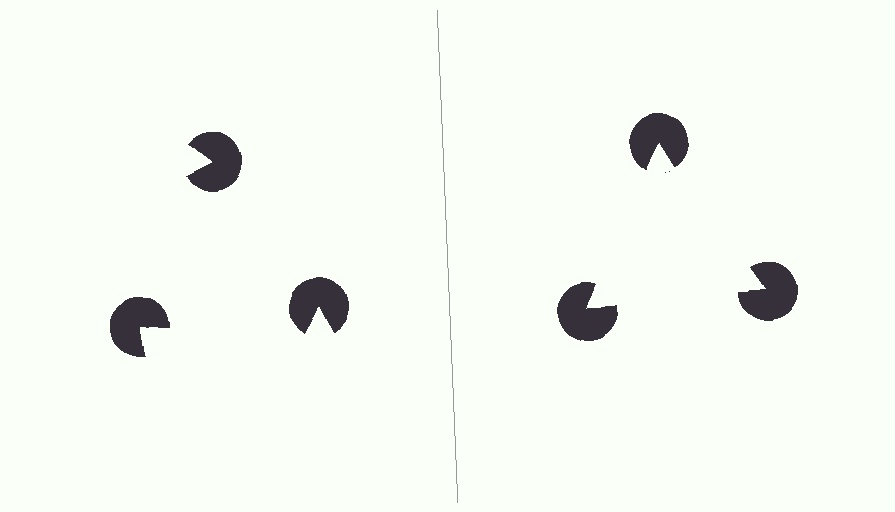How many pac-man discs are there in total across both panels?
6 — 3 on each side.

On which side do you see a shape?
An illusory triangle appears on the right side. On the left side the wedge cuts are rotated, so no coherent shape forms.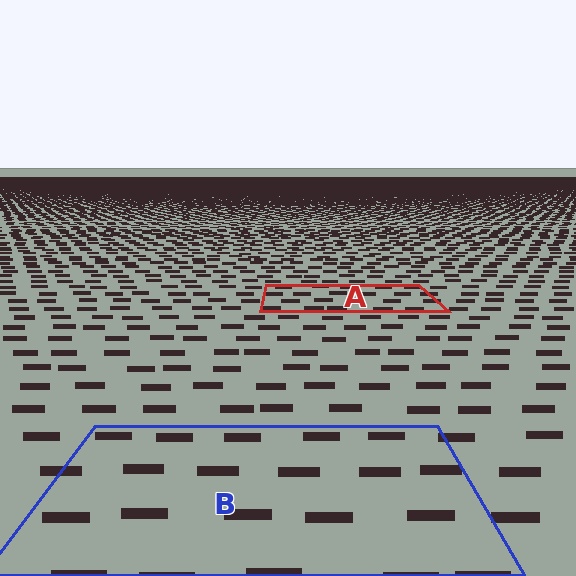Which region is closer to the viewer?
Region B is closer. The texture elements there are larger and more spread out.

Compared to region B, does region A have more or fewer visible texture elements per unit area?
Region A has more texture elements per unit area — they are packed more densely because it is farther away.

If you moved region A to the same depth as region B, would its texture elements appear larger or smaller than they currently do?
They would appear larger. At a closer depth, the same texture elements are projected at a bigger on-screen size.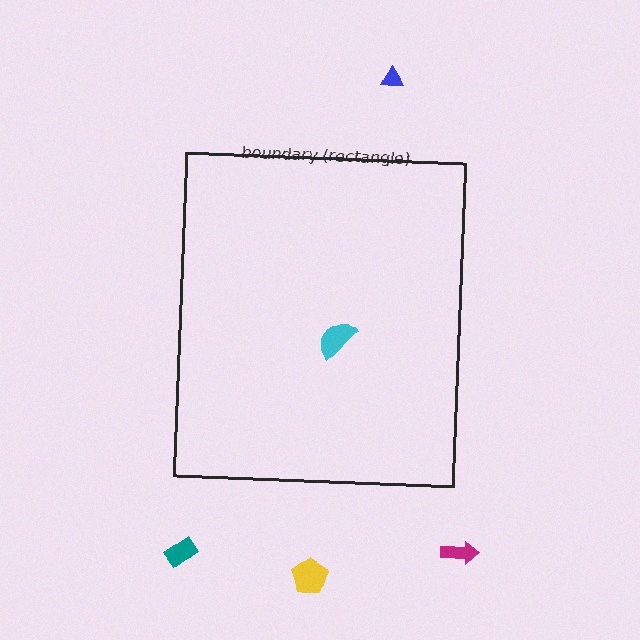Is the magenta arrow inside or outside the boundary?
Outside.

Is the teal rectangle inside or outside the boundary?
Outside.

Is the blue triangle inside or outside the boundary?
Outside.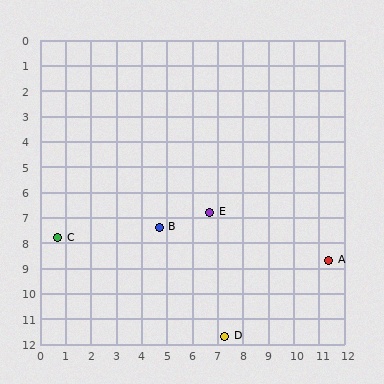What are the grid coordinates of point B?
Point B is at approximately (4.7, 7.4).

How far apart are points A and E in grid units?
Points A and E are about 5.1 grid units apart.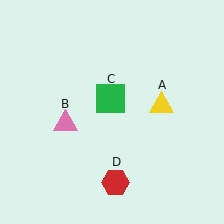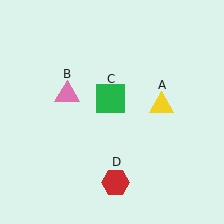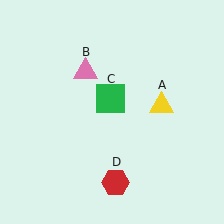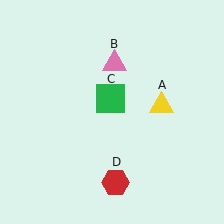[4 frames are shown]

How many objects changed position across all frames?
1 object changed position: pink triangle (object B).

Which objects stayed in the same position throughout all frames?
Yellow triangle (object A) and green square (object C) and red hexagon (object D) remained stationary.